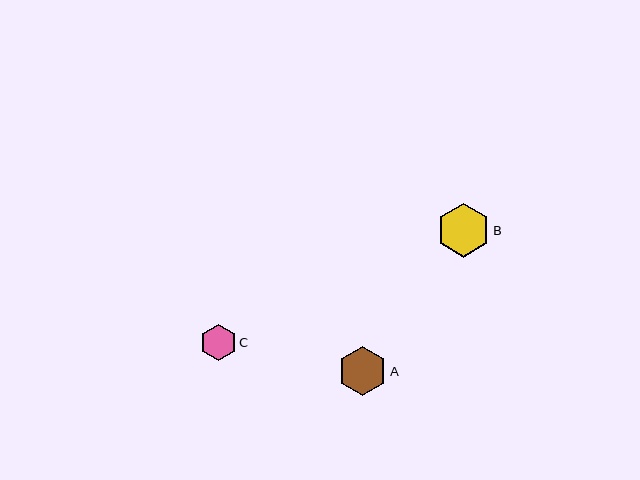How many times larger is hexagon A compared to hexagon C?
Hexagon A is approximately 1.4 times the size of hexagon C.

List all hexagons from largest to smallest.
From largest to smallest: B, A, C.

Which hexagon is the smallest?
Hexagon C is the smallest with a size of approximately 36 pixels.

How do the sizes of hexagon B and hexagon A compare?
Hexagon B and hexagon A are approximately the same size.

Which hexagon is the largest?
Hexagon B is the largest with a size of approximately 54 pixels.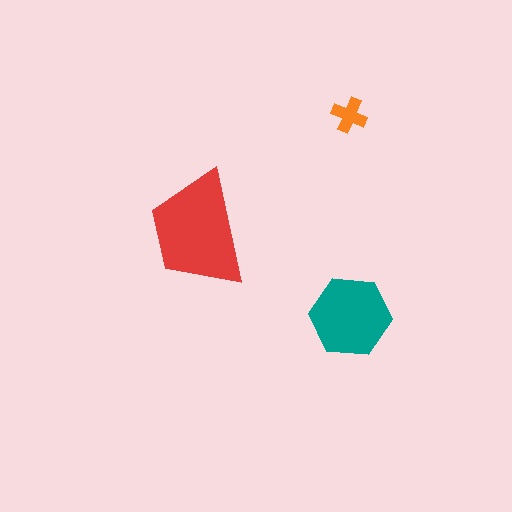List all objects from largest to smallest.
The red trapezoid, the teal hexagon, the orange cross.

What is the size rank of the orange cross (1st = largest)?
3rd.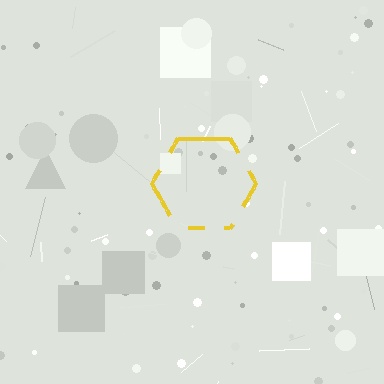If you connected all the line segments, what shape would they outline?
They would outline a hexagon.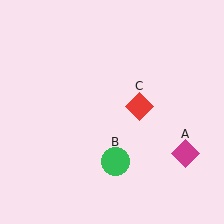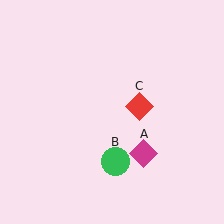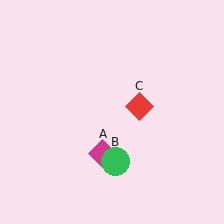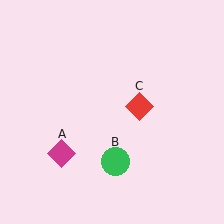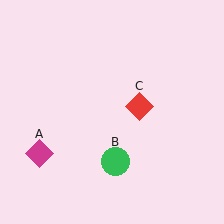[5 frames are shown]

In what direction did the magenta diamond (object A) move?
The magenta diamond (object A) moved left.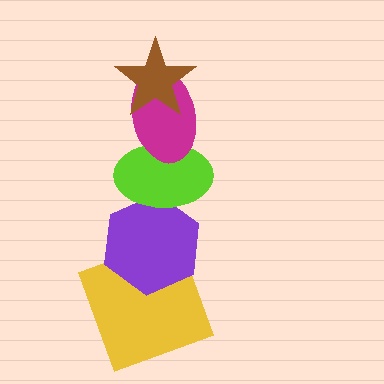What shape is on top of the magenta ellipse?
The brown star is on top of the magenta ellipse.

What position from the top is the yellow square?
The yellow square is 5th from the top.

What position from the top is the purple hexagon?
The purple hexagon is 4th from the top.